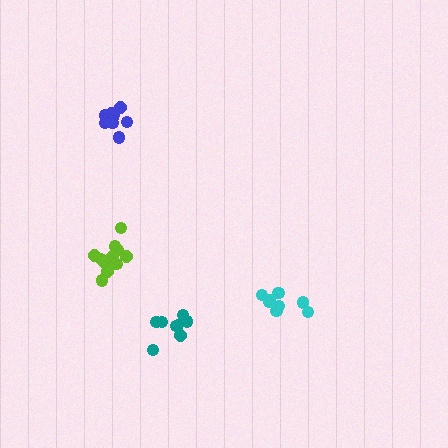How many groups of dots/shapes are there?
There are 4 groups.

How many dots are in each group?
Group 1: 8 dots, Group 2: 8 dots, Group 3: 11 dots, Group 4: 10 dots (37 total).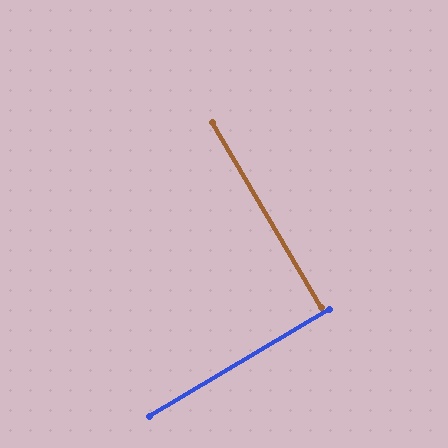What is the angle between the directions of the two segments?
Approximately 90 degrees.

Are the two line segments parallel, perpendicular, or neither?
Perpendicular — they meet at approximately 90°.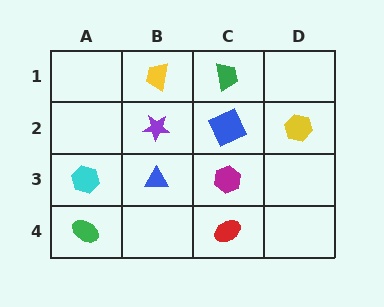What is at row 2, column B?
A purple star.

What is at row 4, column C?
A red ellipse.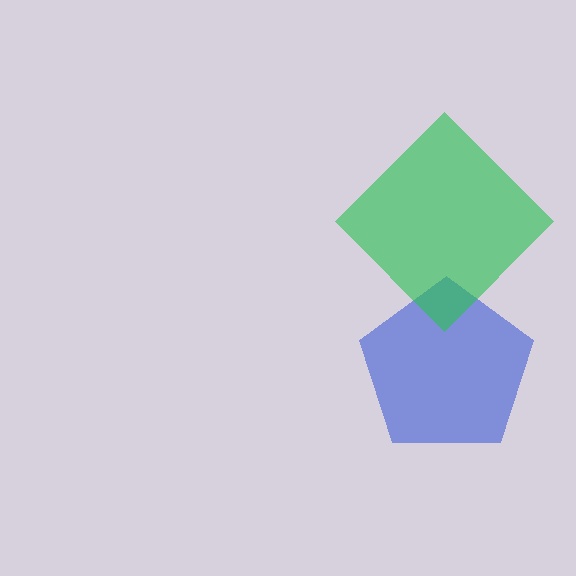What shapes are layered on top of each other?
The layered shapes are: a blue pentagon, a green diamond.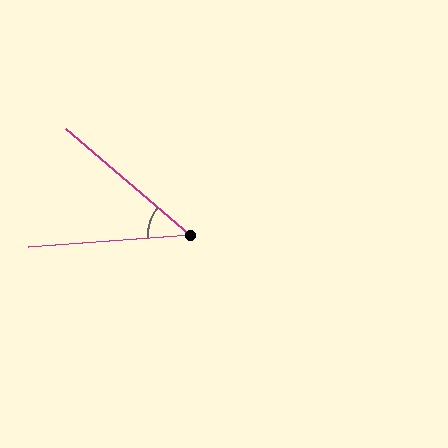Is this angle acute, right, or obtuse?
It is acute.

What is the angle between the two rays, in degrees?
Approximately 45 degrees.